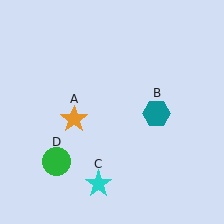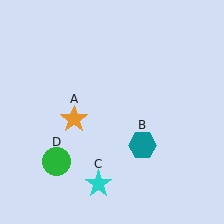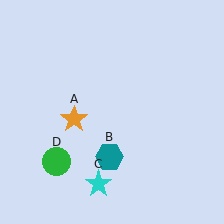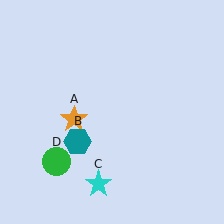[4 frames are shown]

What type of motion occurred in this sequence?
The teal hexagon (object B) rotated clockwise around the center of the scene.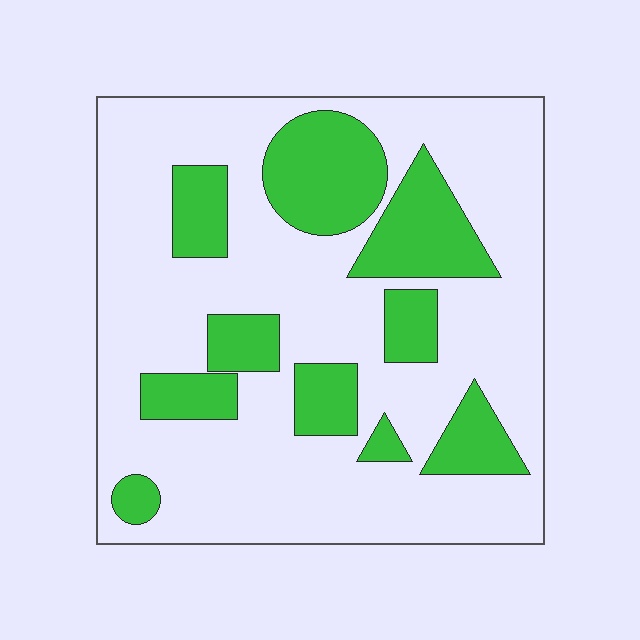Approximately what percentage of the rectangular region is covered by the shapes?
Approximately 25%.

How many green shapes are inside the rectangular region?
10.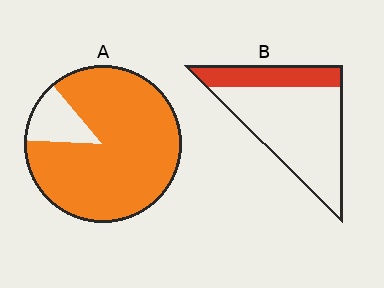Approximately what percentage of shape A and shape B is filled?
A is approximately 85% and B is approximately 25%.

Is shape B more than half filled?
No.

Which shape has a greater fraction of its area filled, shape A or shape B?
Shape A.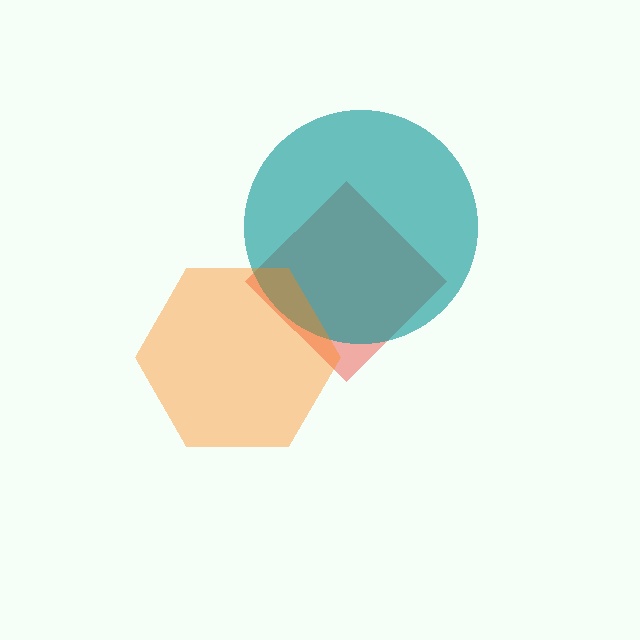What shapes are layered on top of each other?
The layered shapes are: a red diamond, a teal circle, an orange hexagon.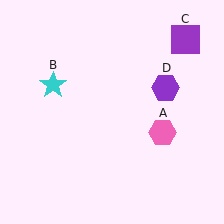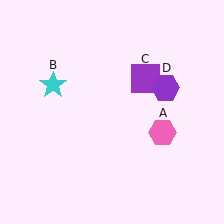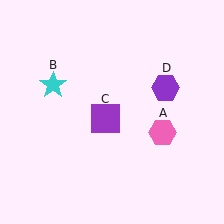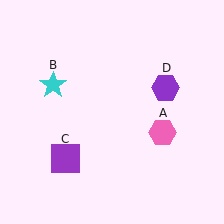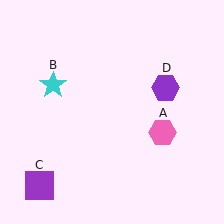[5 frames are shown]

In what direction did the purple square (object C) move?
The purple square (object C) moved down and to the left.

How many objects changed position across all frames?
1 object changed position: purple square (object C).